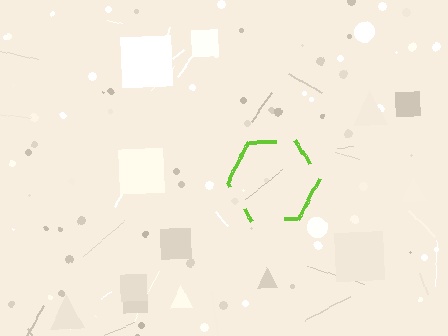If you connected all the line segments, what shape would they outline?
They would outline a hexagon.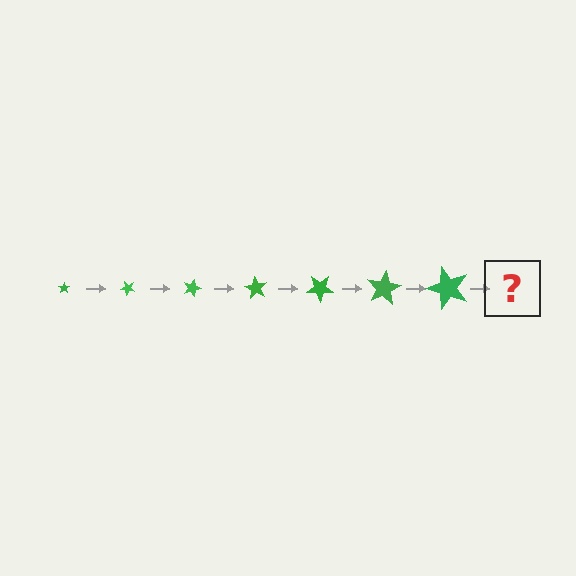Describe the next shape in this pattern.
It should be a star, larger than the previous one and rotated 315 degrees from the start.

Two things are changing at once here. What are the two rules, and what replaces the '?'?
The two rules are that the star grows larger each step and it rotates 45 degrees each step. The '?' should be a star, larger than the previous one and rotated 315 degrees from the start.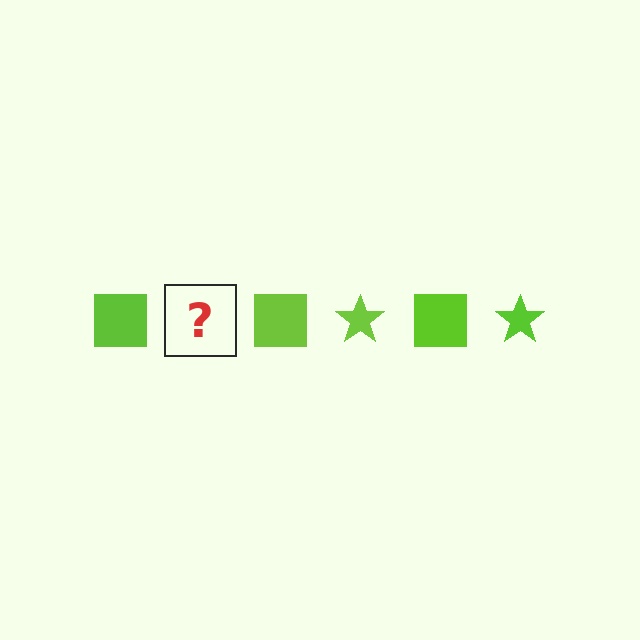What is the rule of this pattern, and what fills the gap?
The rule is that the pattern cycles through square, star shapes in lime. The gap should be filled with a lime star.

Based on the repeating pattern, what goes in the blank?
The blank should be a lime star.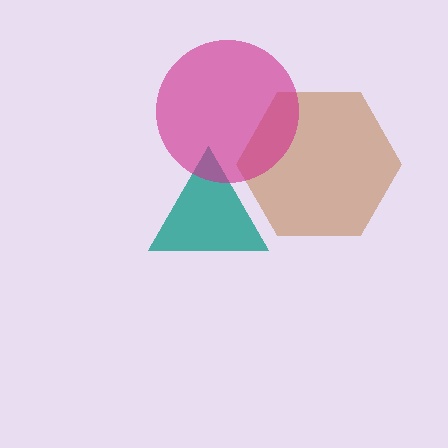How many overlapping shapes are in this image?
There are 3 overlapping shapes in the image.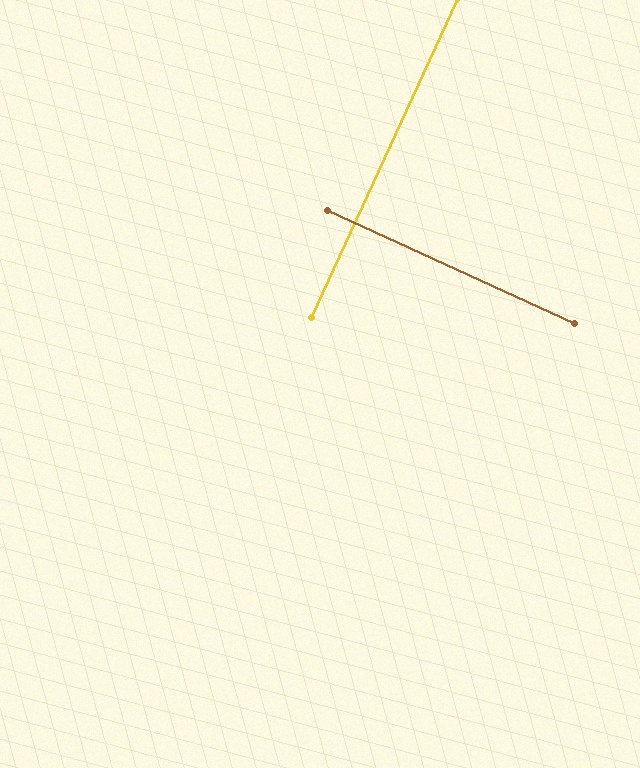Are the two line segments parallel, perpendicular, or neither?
Perpendicular — they meet at approximately 90°.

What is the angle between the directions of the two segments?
Approximately 90 degrees.